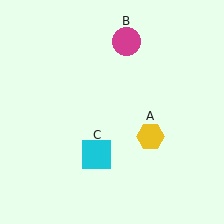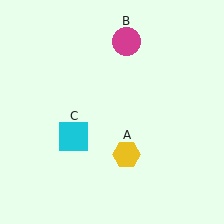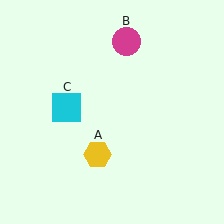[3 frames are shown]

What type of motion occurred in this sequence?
The yellow hexagon (object A), cyan square (object C) rotated clockwise around the center of the scene.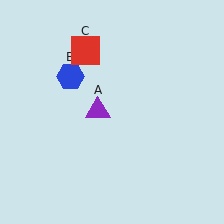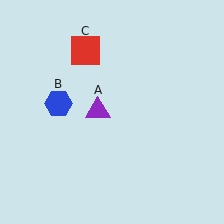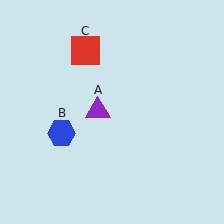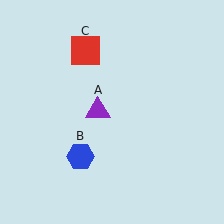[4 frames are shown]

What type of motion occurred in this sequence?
The blue hexagon (object B) rotated counterclockwise around the center of the scene.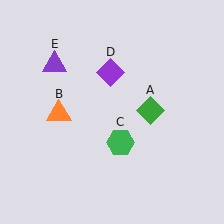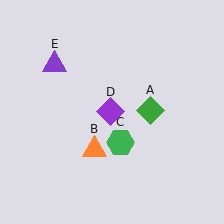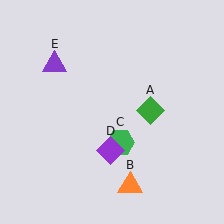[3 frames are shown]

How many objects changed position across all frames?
2 objects changed position: orange triangle (object B), purple diamond (object D).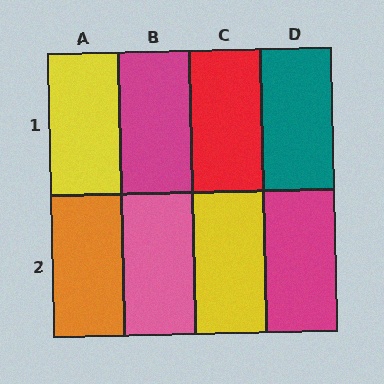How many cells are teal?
1 cell is teal.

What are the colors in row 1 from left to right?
Yellow, magenta, red, teal.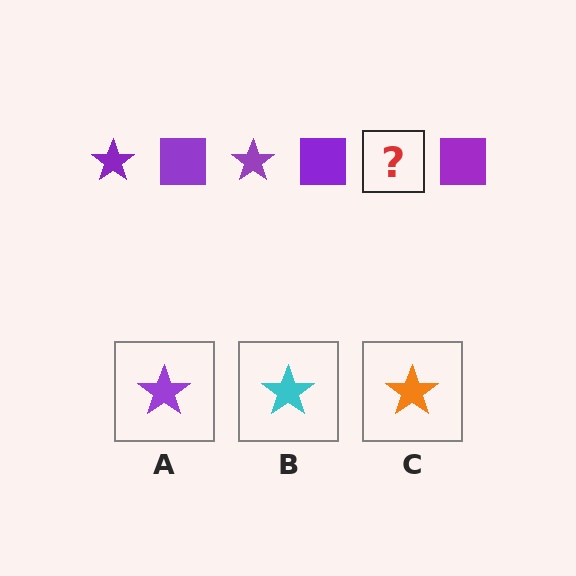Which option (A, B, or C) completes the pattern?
A.